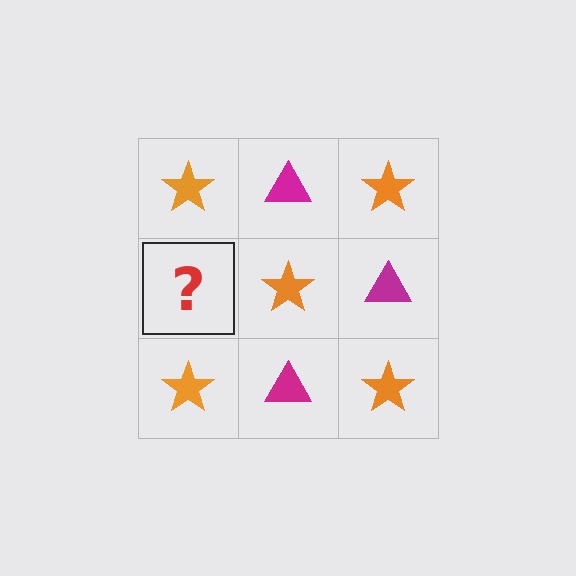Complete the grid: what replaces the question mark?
The question mark should be replaced with a magenta triangle.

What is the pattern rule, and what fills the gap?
The rule is that it alternates orange star and magenta triangle in a checkerboard pattern. The gap should be filled with a magenta triangle.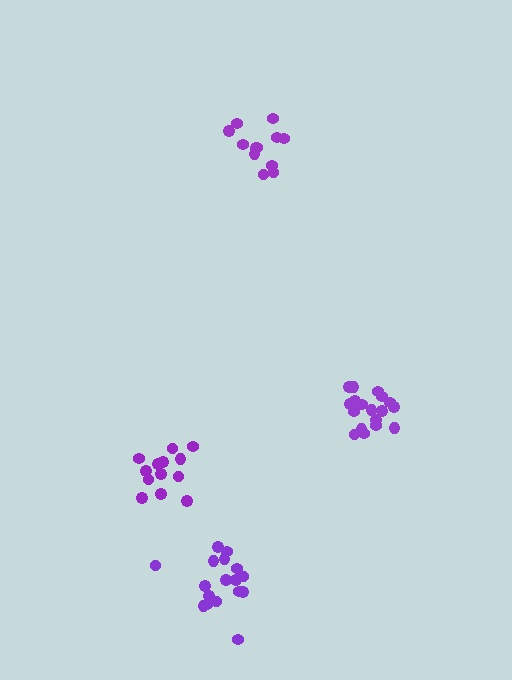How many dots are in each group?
Group 1: 12 dots, Group 2: 17 dots, Group 3: 18 dots, Group 4: 13 dots (60 total).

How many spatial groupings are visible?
There are 4 spatial groupings.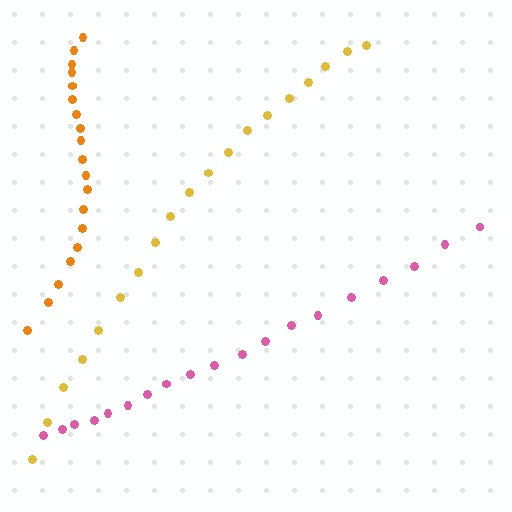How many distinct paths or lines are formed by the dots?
There are 3 distinct paths.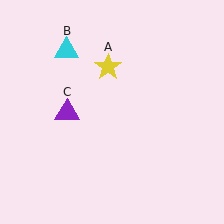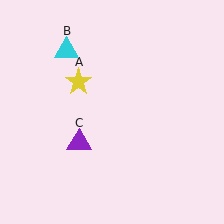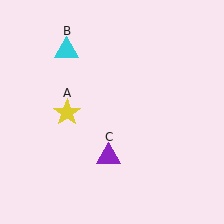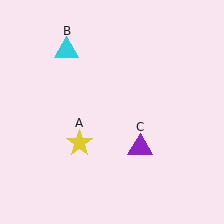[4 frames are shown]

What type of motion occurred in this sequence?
The yellow star (object A), purple triangle (object C) rotated counterclockwise around the center of the scene.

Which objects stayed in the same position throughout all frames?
Cyan triangle (object B) remained stationary.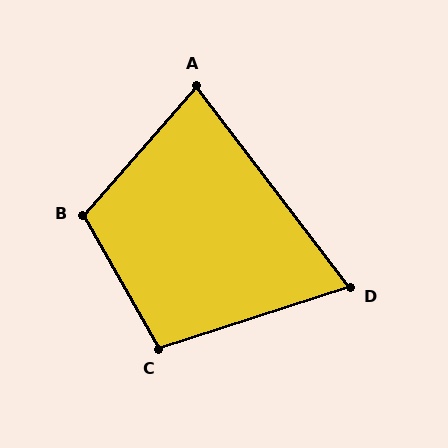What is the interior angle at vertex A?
Approximately 78 degrees (acute).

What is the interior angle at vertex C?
Approximately 102 degrees (obtuse).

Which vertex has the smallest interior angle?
D, at approximately 71 degrees.